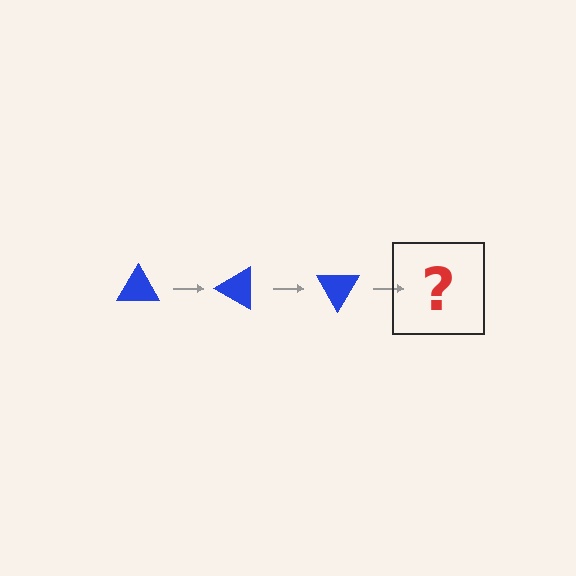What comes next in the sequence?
The next element should be a blue triangle rotated 90 degrees.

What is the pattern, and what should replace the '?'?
The pattern is that the triangle rotates 30 degrees each step. The '?' should be a blue triangle rotated 90 degrees.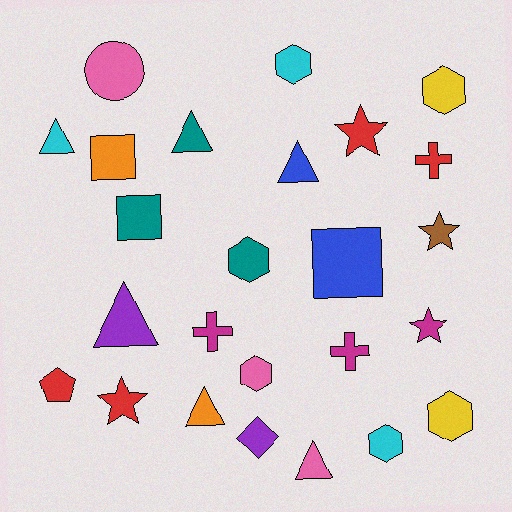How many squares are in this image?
There are 3 squares.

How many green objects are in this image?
There are no green objects.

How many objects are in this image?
There are 25 objects.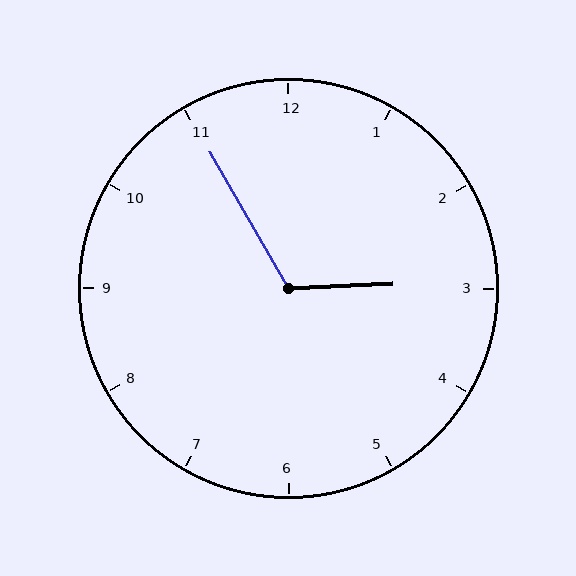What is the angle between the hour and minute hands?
Approximately 118 degrees.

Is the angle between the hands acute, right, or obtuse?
It is obtuse.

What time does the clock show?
2:55.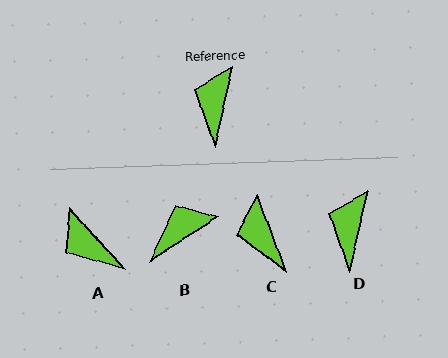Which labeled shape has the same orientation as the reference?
D.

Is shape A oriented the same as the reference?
No, it is off by about 55 degrees.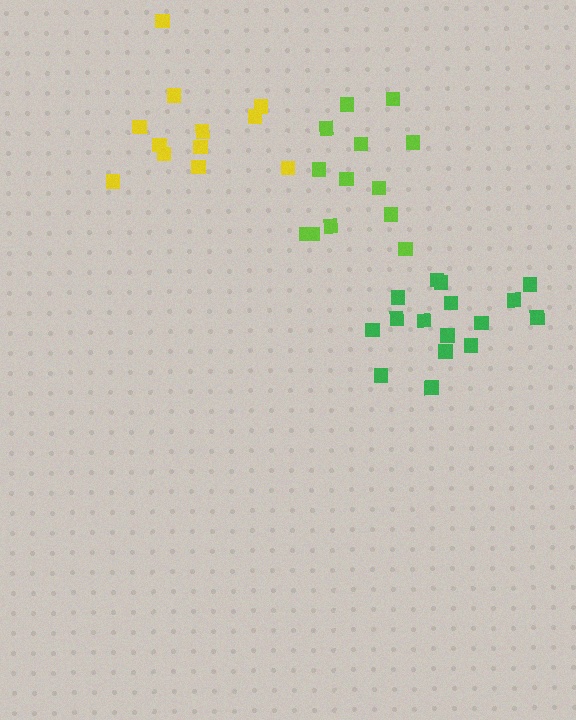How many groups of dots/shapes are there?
There are 3 groups.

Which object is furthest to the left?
The yellow cluster is leftmost.